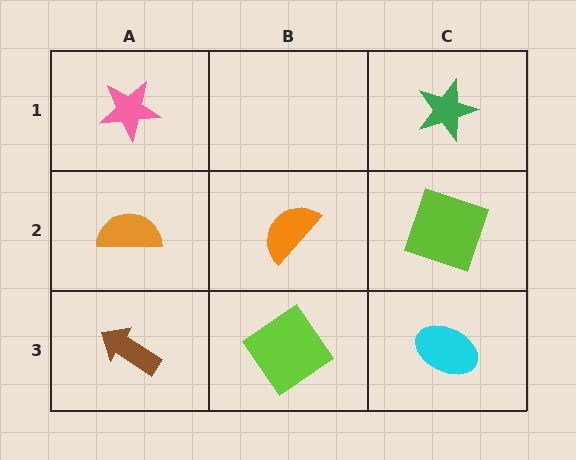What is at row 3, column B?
A lime diamond.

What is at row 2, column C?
A lime square.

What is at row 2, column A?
An orange semicircle.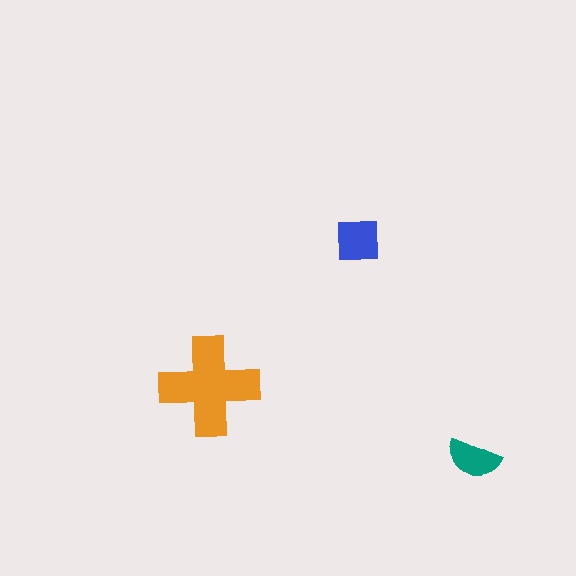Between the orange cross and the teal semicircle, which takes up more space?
The orange cross.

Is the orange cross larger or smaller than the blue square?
Larger.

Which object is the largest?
The orange cross.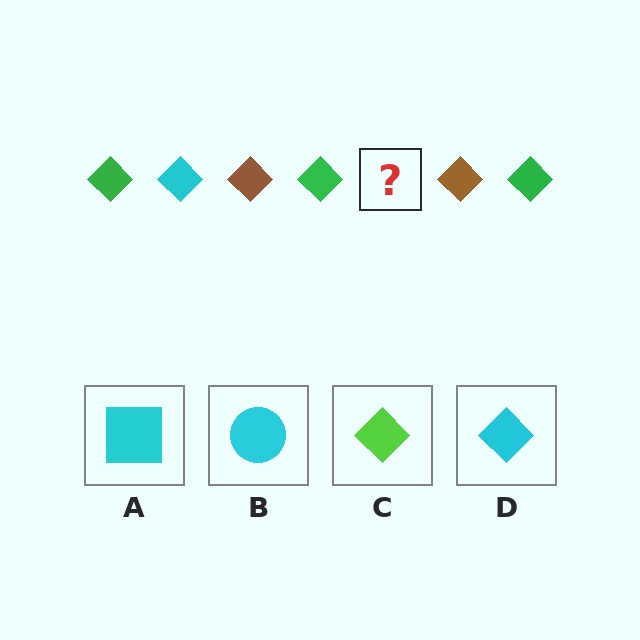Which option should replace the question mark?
Option D.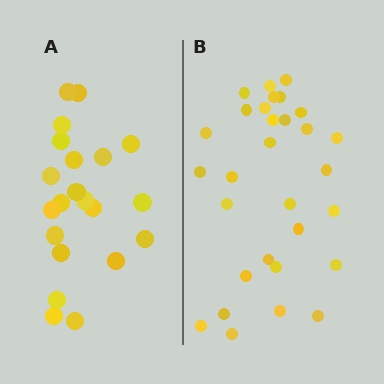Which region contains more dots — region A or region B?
Region B (the right region) has more dots.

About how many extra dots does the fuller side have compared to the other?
Region B has roughly 8 or so more dots than region A.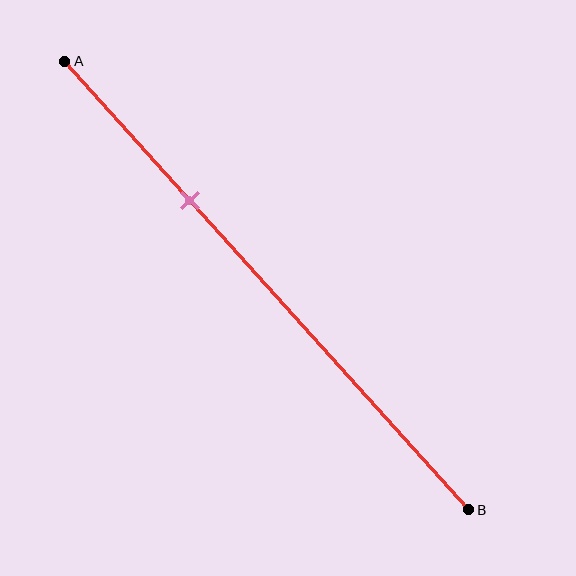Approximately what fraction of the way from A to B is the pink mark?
The pink mark is approximately 30% of the way from A to B.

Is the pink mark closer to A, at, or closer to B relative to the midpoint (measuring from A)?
The pink mark is closer to point A than the midpoint of segment AB.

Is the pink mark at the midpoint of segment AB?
No, the mark is at about 30% from A, not at the 50% midpoint.